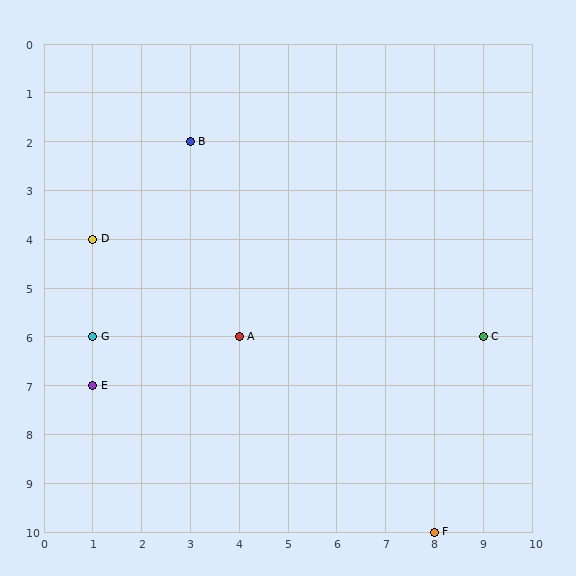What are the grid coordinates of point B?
Point B is at grid coordinates (3, 2).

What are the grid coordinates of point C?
Point C is at grid coordinates (9, 6).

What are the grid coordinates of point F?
Point F is at grid coordinates (8, 10).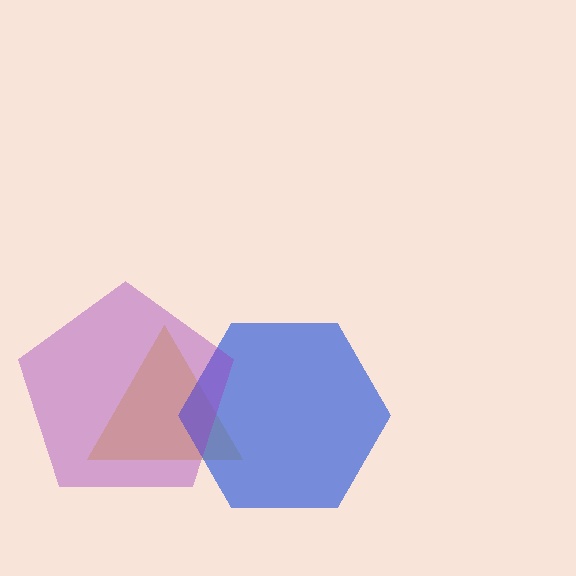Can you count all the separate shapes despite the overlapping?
Yes, there are 3 separate shapes.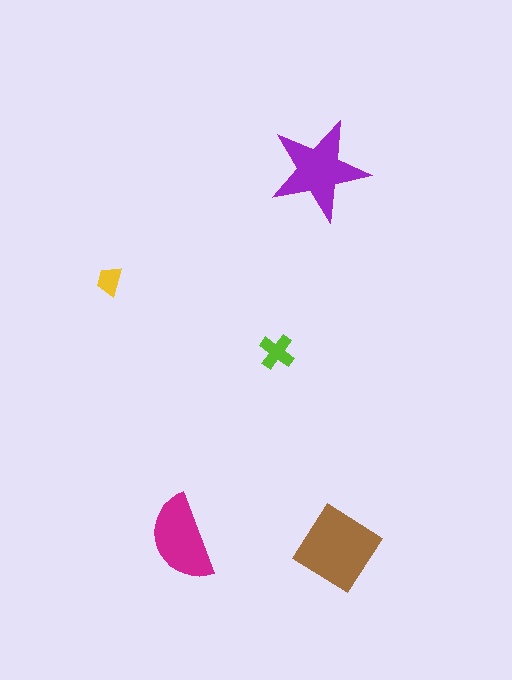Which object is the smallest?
The yellow trapezoid.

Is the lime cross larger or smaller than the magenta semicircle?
Smaller.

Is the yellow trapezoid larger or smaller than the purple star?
Smaller.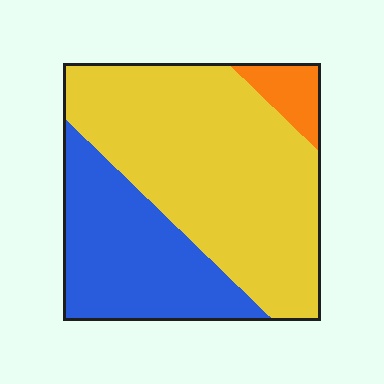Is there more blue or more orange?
Blue.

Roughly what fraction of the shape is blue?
Blue covers around 30% of the shape.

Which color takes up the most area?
Yellow, at roughly 60%.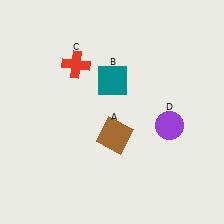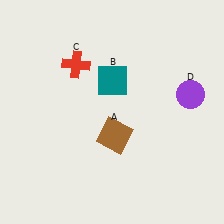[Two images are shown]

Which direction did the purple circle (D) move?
The purple circle (D) moved up.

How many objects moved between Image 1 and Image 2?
1 object moved between the two images.